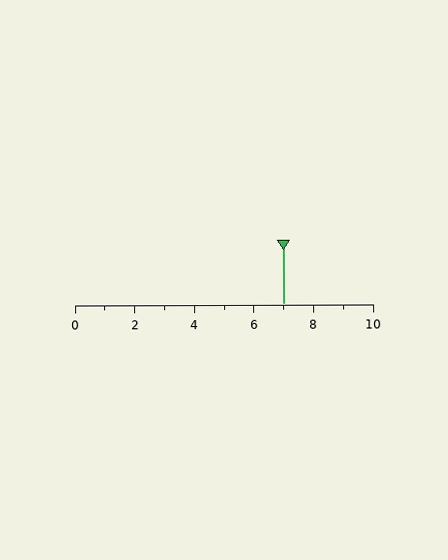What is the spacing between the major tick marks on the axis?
The major ticks are spaced 2 apart.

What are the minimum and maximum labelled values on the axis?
The axis runs from 0 to 10.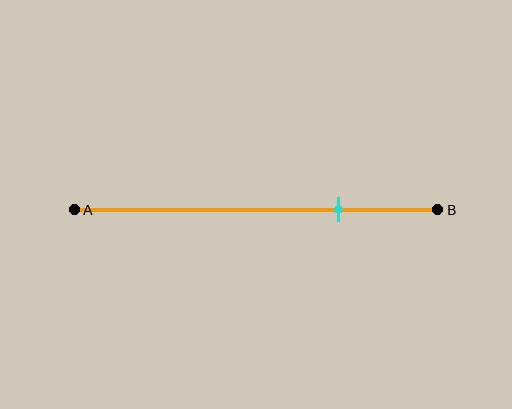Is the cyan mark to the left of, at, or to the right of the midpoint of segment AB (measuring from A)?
The cyan mark is to the right of the midpoint of segment AB.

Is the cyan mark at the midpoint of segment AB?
No, the mark is at about 75% from A, not at the 50% midpoint.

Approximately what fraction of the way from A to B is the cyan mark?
The cyan mark is approximately 75% of the way from A to B.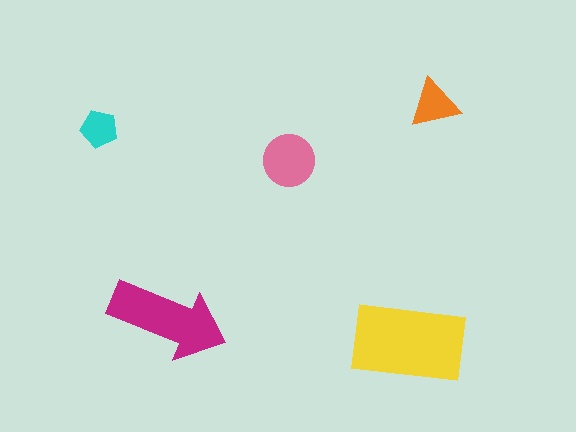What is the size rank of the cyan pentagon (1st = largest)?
5th.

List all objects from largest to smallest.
The yellow rectangle, the magenta arrow, the pink circle, the orange triangle, the cyan pentagon.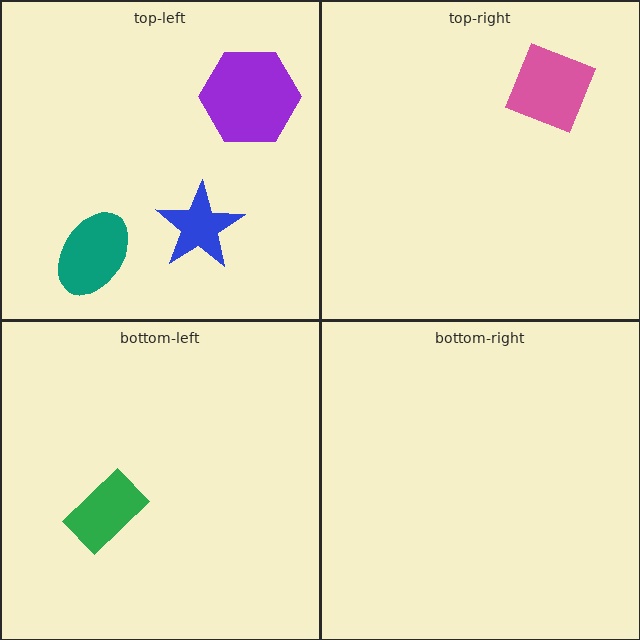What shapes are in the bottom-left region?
The green rectangle.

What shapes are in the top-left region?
The teal ellipse, the blue star, the purple hexagon.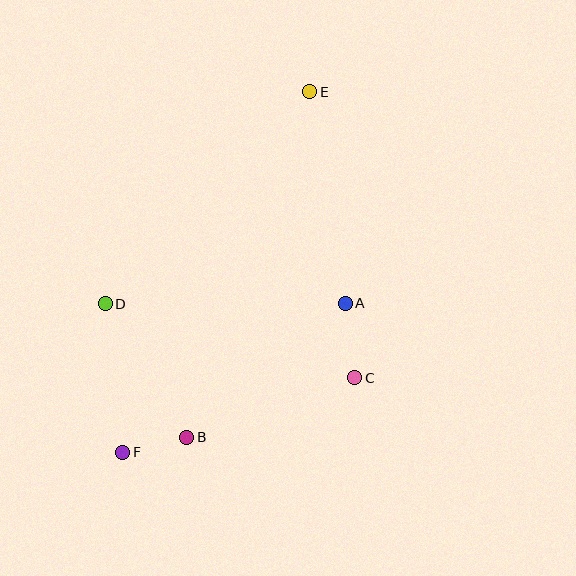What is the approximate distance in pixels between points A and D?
The distance between A and D is approximately 240 pixels.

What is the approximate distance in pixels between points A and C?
The distance between A and C is approximately 75 pixels.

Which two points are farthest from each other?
Points E and F are farthest from each other.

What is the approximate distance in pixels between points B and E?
The distance between B and E is approximately 367 pixels.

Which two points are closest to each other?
Points B and F are closest to each other.